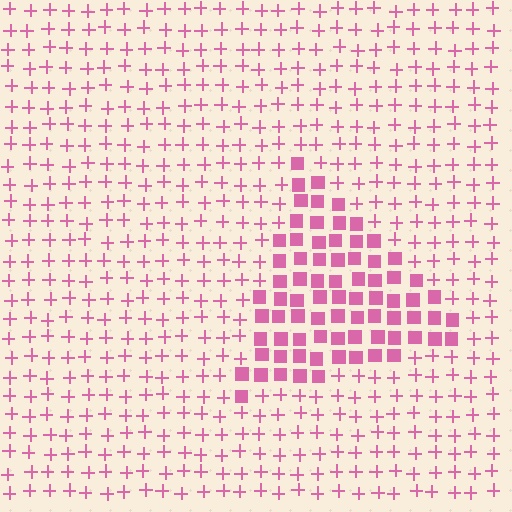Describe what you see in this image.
The image is filled with small pink elements arranged in a uniform grid. A triangle-shaped region contains squares, while the surrounding area contains plus signs. The boundary is defined purely by the change in element shape.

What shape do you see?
I see a triangle.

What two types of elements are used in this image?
The image uses squares inside the triangle region and plus signs outside it.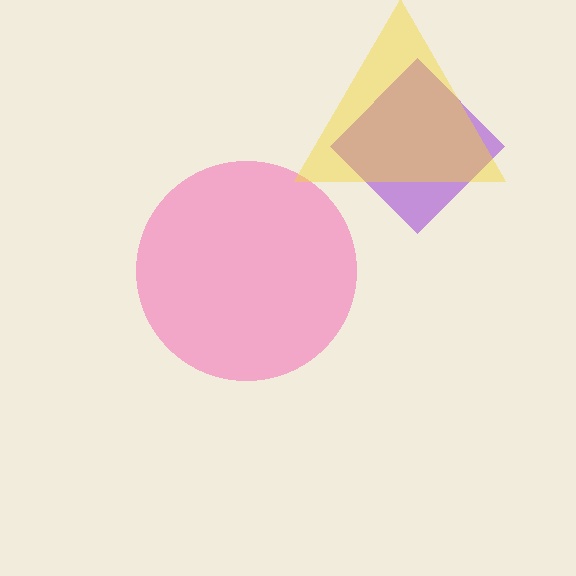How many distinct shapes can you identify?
There are 3 distinct shapes: a purple diamond, a pink circle, a yellow triangle.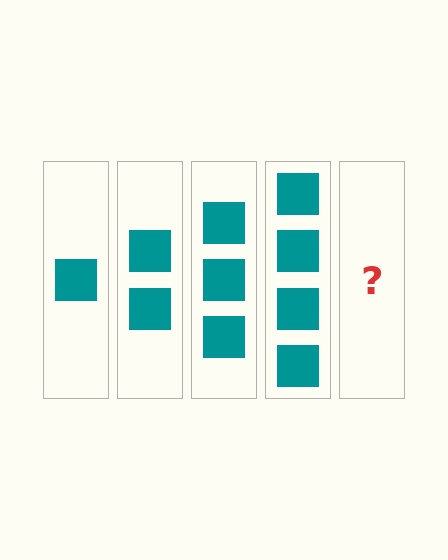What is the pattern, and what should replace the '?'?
The pattern is that each step adds one more square. The '?' should be 5 squares.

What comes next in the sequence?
The next element should be 5 squares.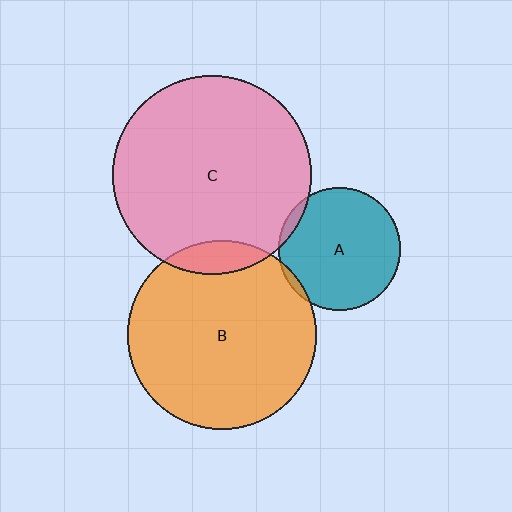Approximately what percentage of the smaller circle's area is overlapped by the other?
Approximately 5%.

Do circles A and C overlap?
Yes.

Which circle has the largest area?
Circle C (pink).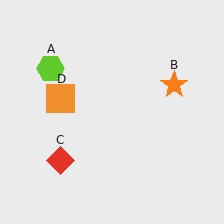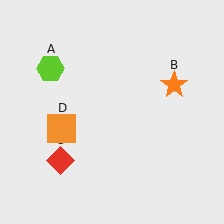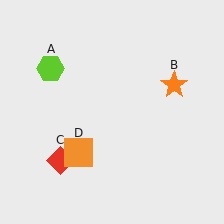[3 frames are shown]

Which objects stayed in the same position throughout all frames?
Lime hexagon (object A) and orange star (object B) and red diamond (object C) remained stationary.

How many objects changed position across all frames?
1 object changed position: orange square (object D).